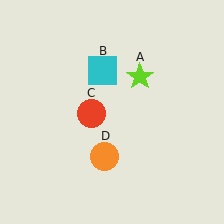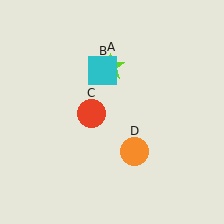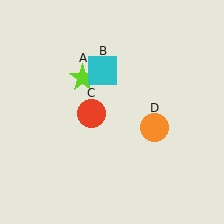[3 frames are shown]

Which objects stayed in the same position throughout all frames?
Cyan square (object B) and red circle (object C) remained stationary.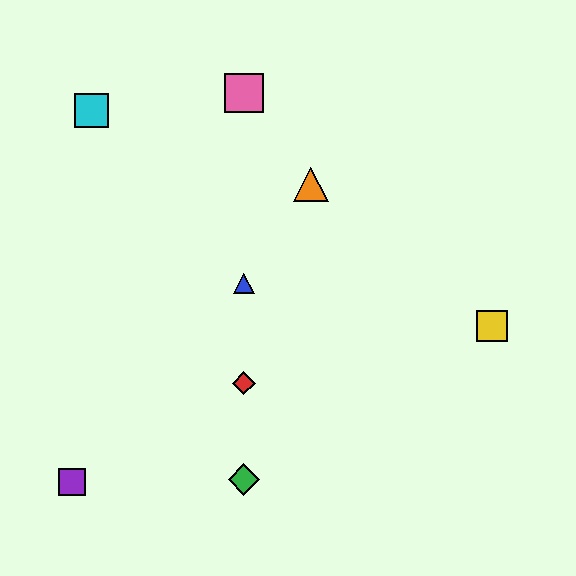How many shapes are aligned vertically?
4 shapes (the red diamond, the blue triangle, the green diamond, the pink square) are aligned vertically.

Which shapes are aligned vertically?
The red diamond, the blue triangle, the green diamond, the pink square are aligned vertically.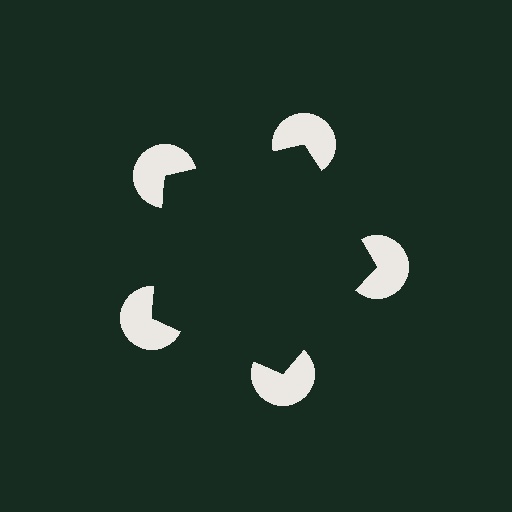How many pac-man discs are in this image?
There are 5 — one at each vertex of the illusory pentagon.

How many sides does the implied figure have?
5 sides.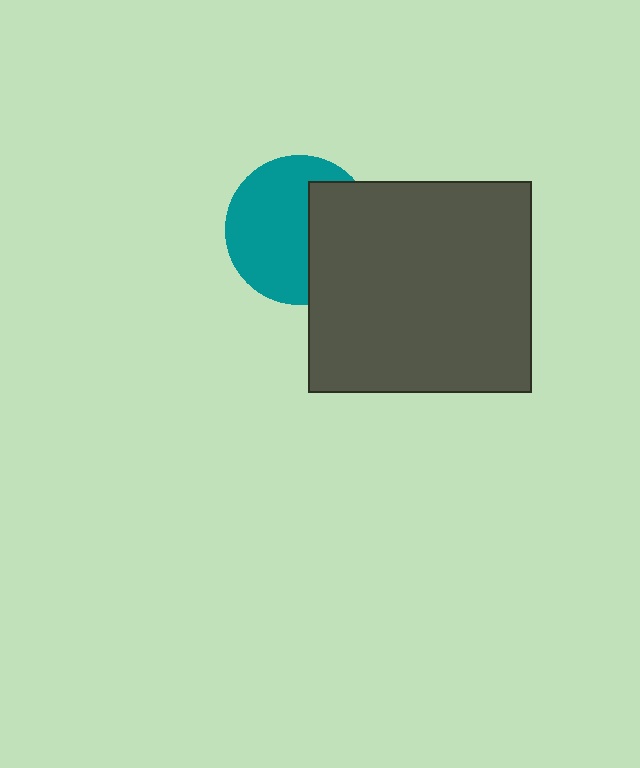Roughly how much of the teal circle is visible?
About half of it is visible (roughly 62%).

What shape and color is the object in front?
The object in front is a dark gray rectangle.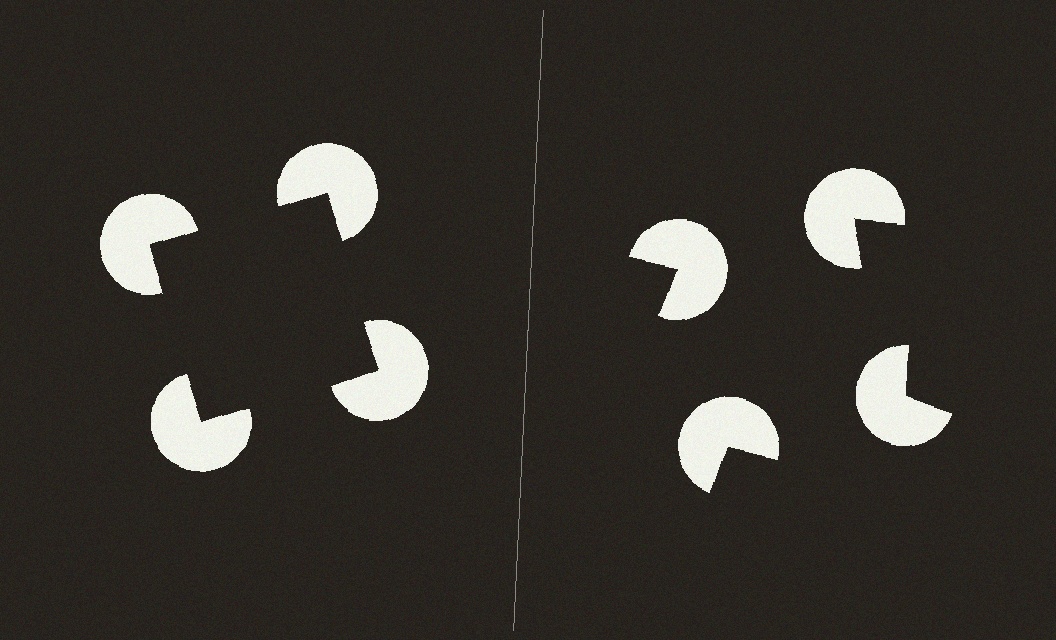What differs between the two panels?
The pac-man discs are positioned identically on both sides; only the wedge orientations differ. On the left they align to a square; on the right they are misaligned.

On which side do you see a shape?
An illusory square appears on the left side. On the right side the wedge cuts are rotated, so no coherent shape forms.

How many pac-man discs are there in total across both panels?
8 — 4 on each side.